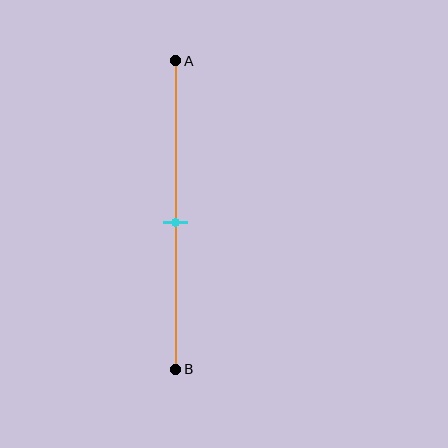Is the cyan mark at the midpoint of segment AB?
Yes, the mark is approximately at the midpoint.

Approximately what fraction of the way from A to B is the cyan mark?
The cyan mark is approximately 50% of the way from A to B.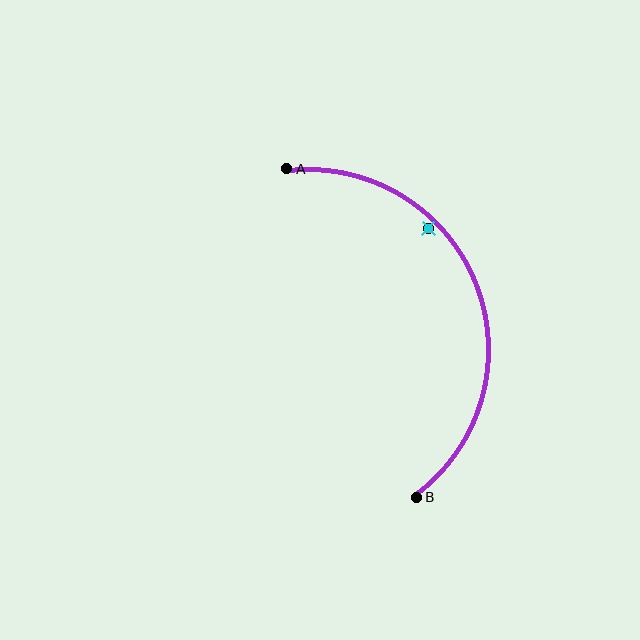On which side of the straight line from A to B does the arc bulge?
The arc bulges to the right of the straight line connecting A and B.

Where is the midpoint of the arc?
The arc midpoint is the point on the curve farthest from the straight line joining A and B. It sits to the right of that line.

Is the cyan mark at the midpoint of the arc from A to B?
No — the cyan mark does not lie on the arc at all. It sits slightly inside the curve.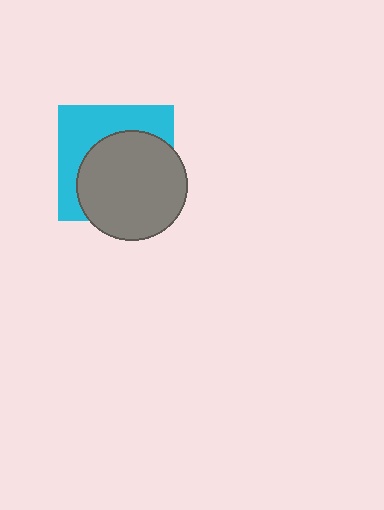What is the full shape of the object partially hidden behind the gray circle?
The partially hidden object is a cyan square.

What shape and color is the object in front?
The object in front is a gray circle.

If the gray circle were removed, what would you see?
You would see the complete cyan square.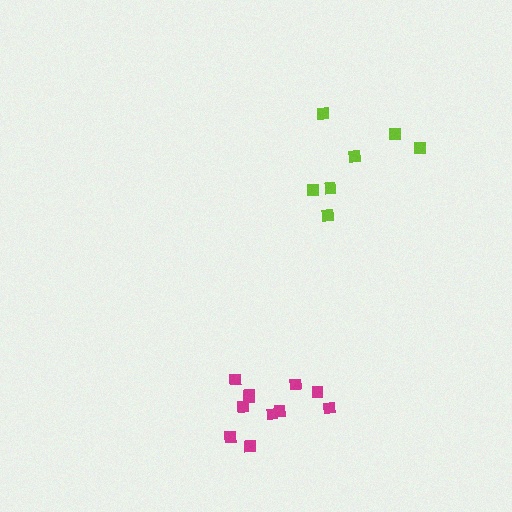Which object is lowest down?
The magenta cluster is bottommost.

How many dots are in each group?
Group 1: 11 dots, Group 2: 7 dots (18 total).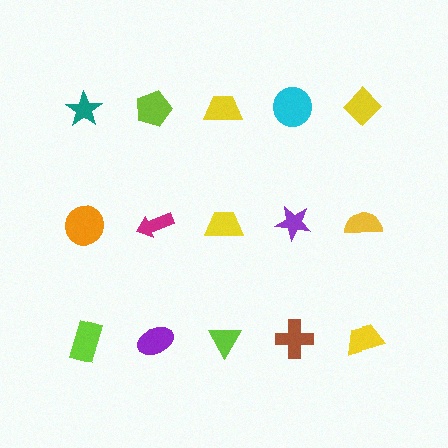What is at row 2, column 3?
A yellow trapezoid.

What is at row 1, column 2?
A lime pentagon.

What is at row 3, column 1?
A lime rectangle.